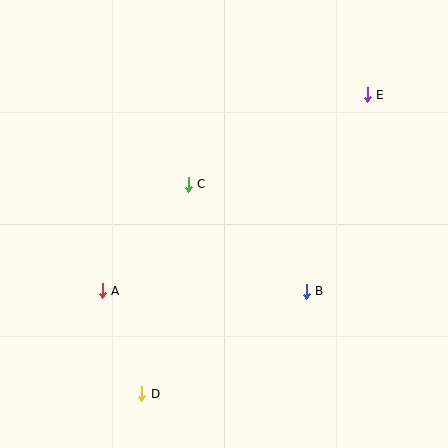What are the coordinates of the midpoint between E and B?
The midpoint between E and B is at (337, 193).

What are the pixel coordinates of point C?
Point C is at (188, 184).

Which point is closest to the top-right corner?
Point E is closest to the top-right corner.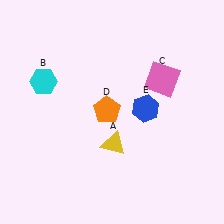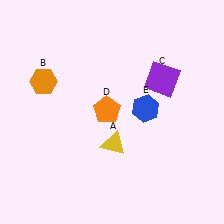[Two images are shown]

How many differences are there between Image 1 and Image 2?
There are 2 differences between the two images.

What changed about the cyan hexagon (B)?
In Image 1, B is cyan. In Image 2, it changed to orange.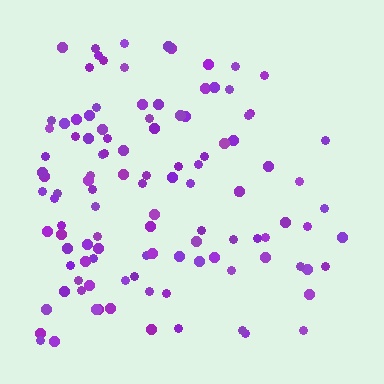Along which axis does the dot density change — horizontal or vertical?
Horizontal.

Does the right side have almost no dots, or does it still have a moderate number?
Still a moderate number, just noticeably fewer than the left.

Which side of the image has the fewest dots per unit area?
The right.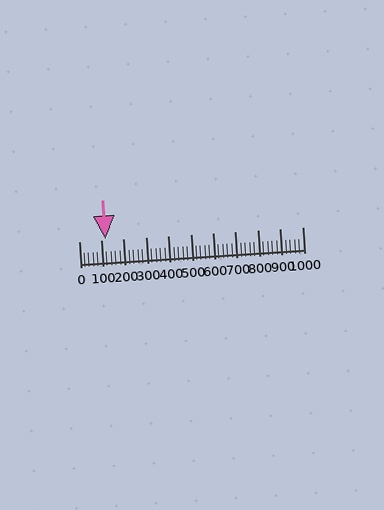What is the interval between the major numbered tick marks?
The major tick marks are spaced 100 units apart.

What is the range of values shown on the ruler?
The ruler shows values from 0 to 1000.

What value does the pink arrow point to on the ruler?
The pink arrow points to approximately 120.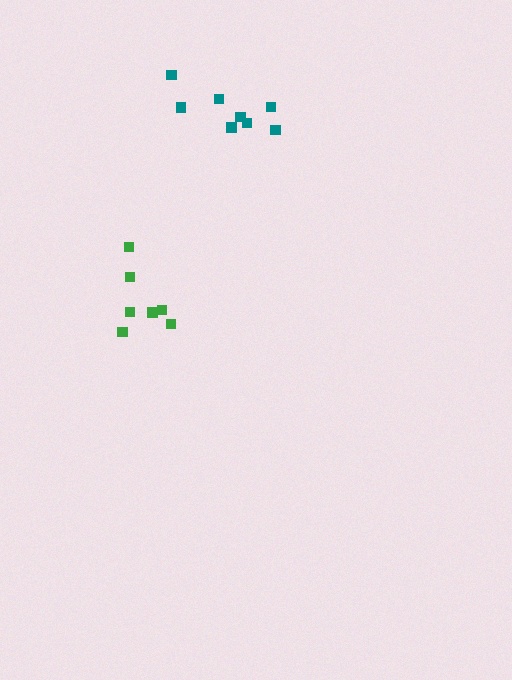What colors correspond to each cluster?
The clusters are colored: green, teal.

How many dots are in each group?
Group 1: 7 dots, Group 2: 8 dots (15 total).